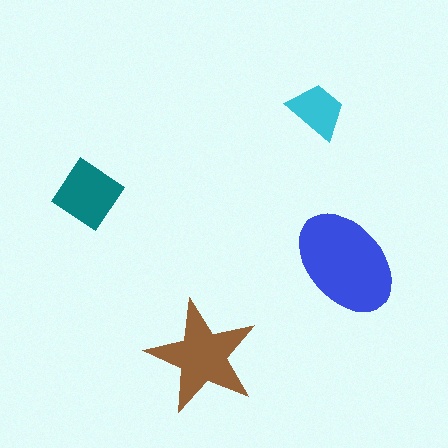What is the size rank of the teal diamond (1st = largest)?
3rd.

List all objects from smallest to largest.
The cyan trapezoid, the teal diamond, the brown star, the blue ellipse.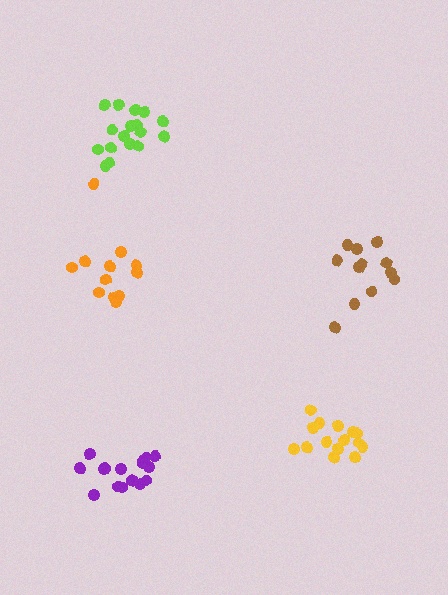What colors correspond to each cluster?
The clusters are colored: yellow, purple, brown, lime, orange.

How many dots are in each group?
Group 1: 15 dots, Group 2: 17 dots, Group 3: 12 dots, Group 4: 17 dots, Group 5: 12 dots (73 total).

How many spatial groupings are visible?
There are 5 spatial groupings.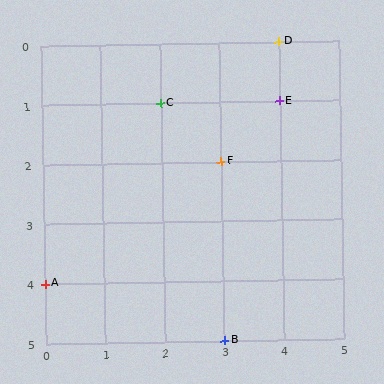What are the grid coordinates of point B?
Point B is at grid coordinates (3, 5).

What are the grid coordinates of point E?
Point E is at grid coordinates (4, 1).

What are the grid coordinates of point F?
Point F is at grid coordinates (3, 2).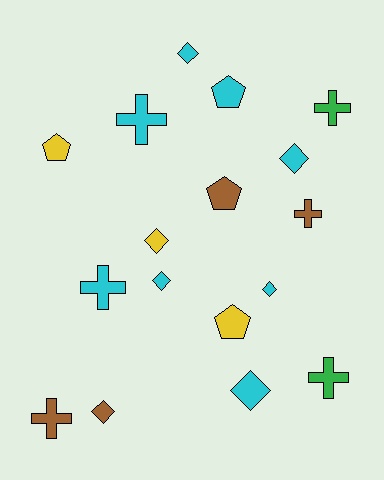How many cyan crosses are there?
There are 2 cyan crosses.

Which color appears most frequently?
Cyan, with 8 objects.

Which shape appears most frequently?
Diamond, with 7 objects.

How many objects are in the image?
There are 17 objects.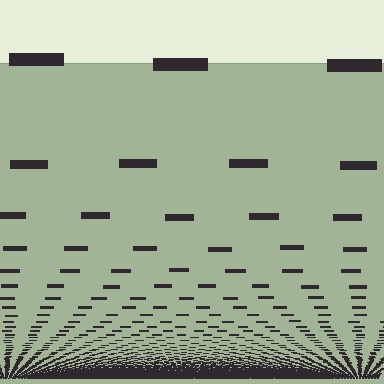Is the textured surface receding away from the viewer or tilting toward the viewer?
The surface appears to tilt toward the viewer. Texture elements get larger and sparser toward the top.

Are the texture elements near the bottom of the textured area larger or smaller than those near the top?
Smaller. The gradient is inverted — elements near the bottom are smaller and denser.